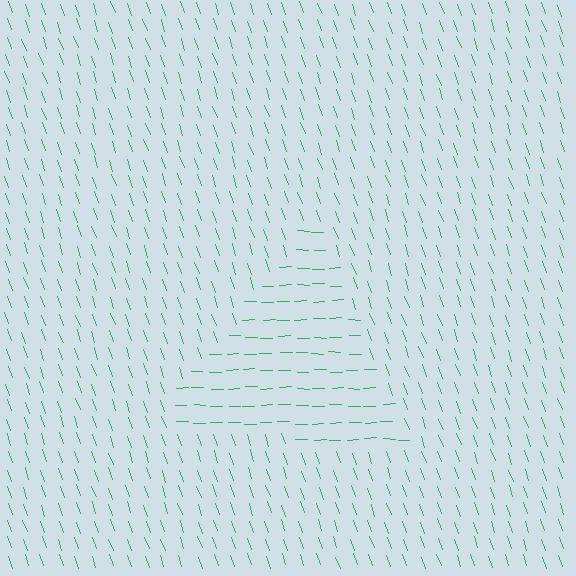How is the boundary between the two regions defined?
The boundary is defined purely by a change in line orientation (approximately 72 degrees difference). All lines are the same color and thickness.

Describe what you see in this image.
The image is filled with small green line segments. A triangle region in the image has lines oriented differently from the surrounding lines, creating a visible texture boundary.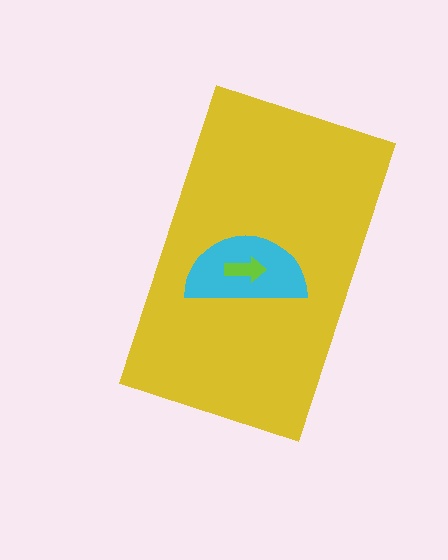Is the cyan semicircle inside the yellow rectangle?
Yes.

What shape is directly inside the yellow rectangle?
The cyan semicircle.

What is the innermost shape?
The lime arrow.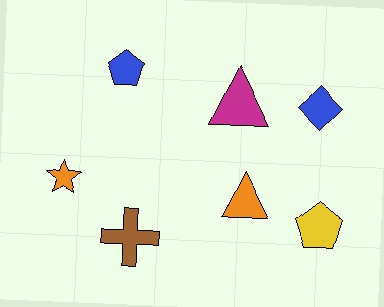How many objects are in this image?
There are 7 objects.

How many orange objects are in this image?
There are 2 orange objects.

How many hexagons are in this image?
There are no hexagons.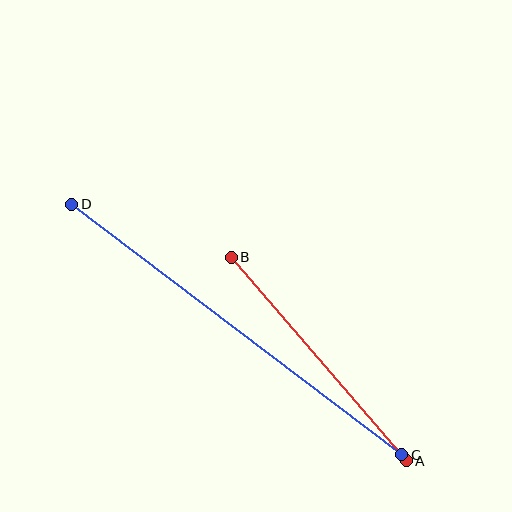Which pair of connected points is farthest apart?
Points C and D are farthest apart.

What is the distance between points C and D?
The distance is approximately 414 pixels.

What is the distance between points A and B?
The distance is approximately 268 pixels.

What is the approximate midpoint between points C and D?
The midpoint is at approximately (237, 329) pixels.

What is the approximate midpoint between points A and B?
The midpoint is at approximately (319, 359) pixels.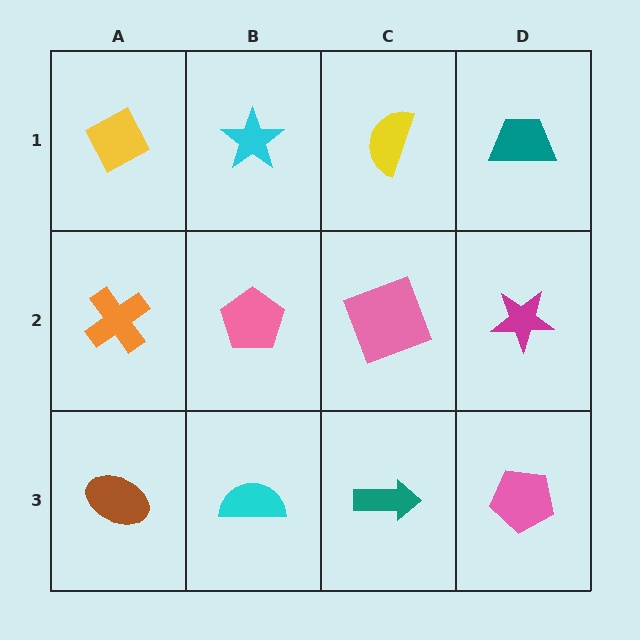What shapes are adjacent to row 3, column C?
A pink square (row 2, column C), a cyan semicircle (row 3, column B), a pink pentagon (row 3, column D).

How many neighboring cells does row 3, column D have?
2.